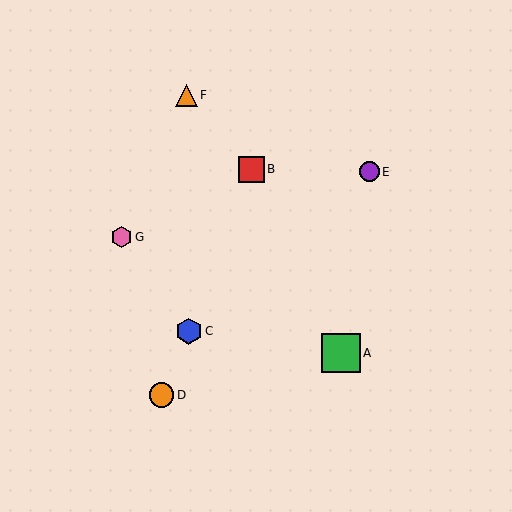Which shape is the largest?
The green square (labeled A) is the largest.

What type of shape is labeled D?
Shape D is an orange circle.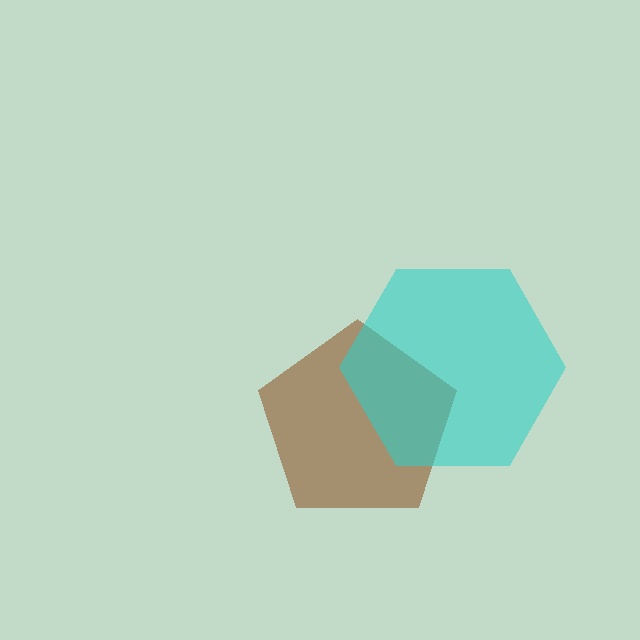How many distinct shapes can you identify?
There are 2 distinct shapes: a brown pentagon, a cyan hexagon.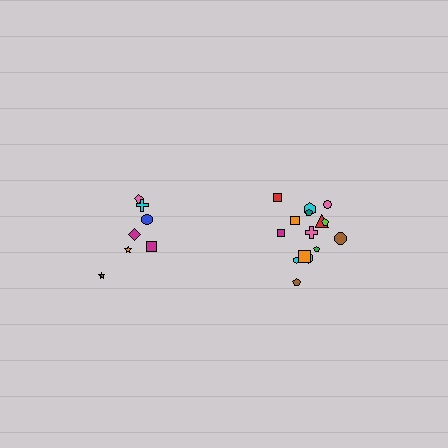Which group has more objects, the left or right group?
The right group.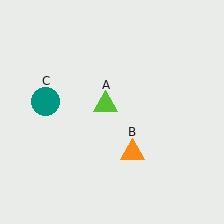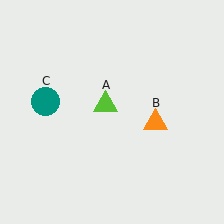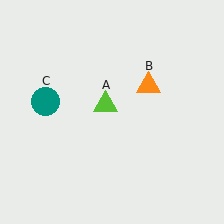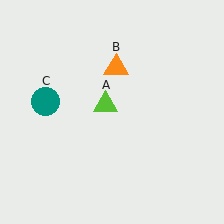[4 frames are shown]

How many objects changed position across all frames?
1 object changed position: orange triangle (object B).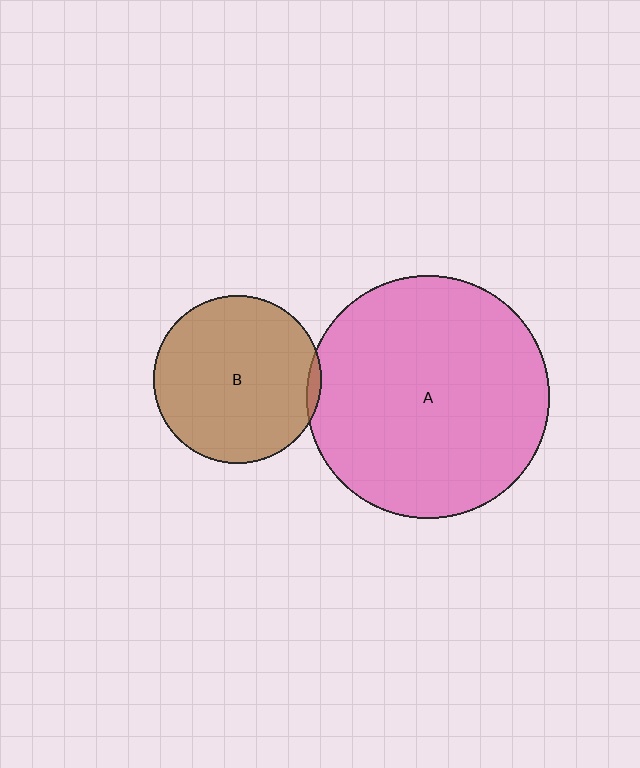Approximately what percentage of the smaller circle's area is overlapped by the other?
Approximately 5%.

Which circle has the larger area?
Circle A (pink).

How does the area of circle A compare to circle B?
Approximately 2.1 times.